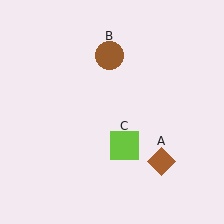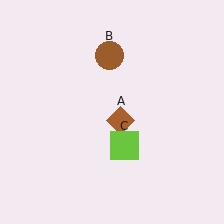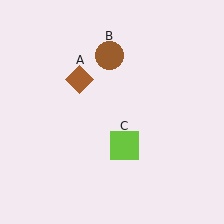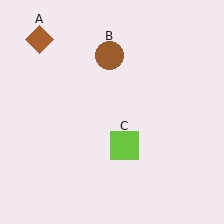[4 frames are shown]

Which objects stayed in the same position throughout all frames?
Brown circle (object B) and lime square (object C) remained stationary.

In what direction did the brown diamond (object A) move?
The brown diamond (object A) moved up and to the left.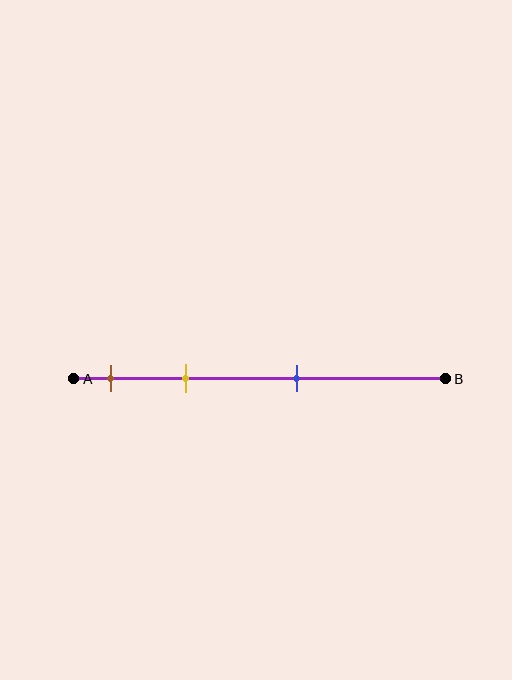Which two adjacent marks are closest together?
The brown and yellow marks are the closest adjacent pair.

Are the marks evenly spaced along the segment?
No, the marks are not evenly spaced.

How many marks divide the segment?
There are 3 marks dividing the segment.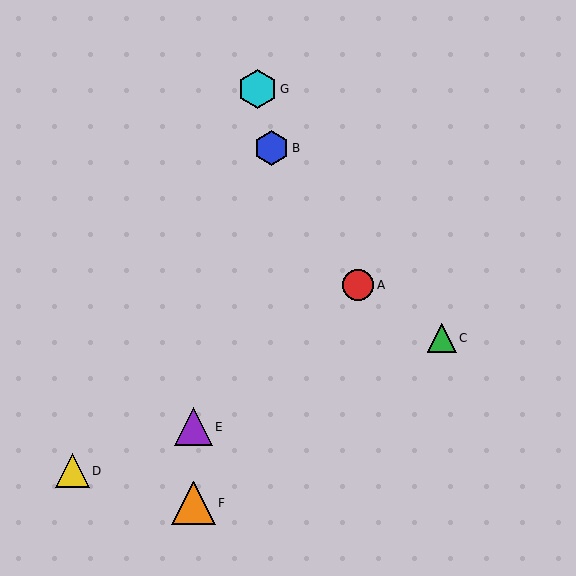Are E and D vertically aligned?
No, E is at x≈193 and D is at x≈72.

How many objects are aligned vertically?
2 objects (E, F) are aligned vertically.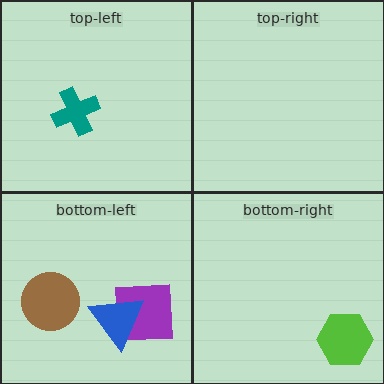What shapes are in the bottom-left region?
The purple square, the brown circle, the blue triangle.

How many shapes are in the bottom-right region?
1.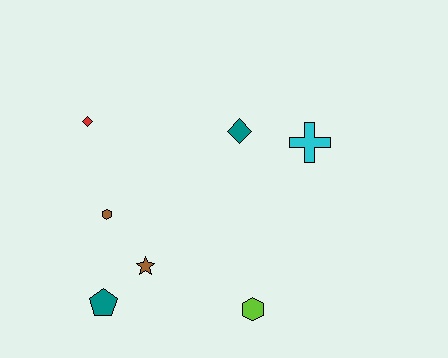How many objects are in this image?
There are 7 objects.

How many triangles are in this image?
There are no triangles.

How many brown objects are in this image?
There are 2 brown objects.